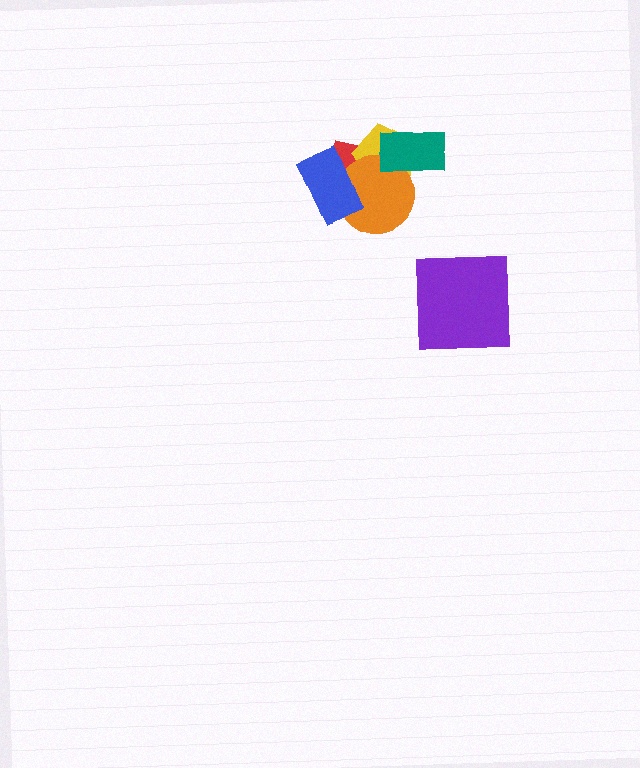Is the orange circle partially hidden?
Yes, it is partially covered by another shape.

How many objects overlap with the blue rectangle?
2 objects overlap with the blue rectangle.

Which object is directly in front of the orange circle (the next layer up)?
The blue rectangle is directly in front of the orange circle.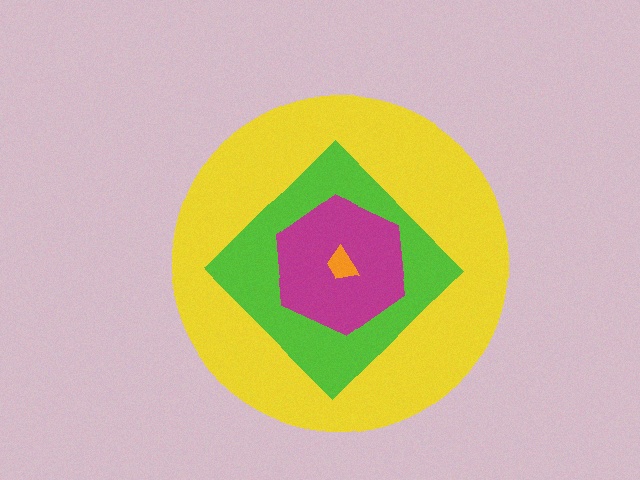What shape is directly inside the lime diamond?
The magenta hexagon.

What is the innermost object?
The orange trapezoid.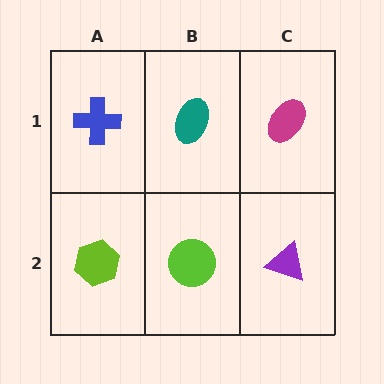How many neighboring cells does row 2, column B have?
3.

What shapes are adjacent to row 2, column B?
A teal ellipse (row 1, column B), a lime hexagon (row 2, column A), a purple triangle (row 2, column C).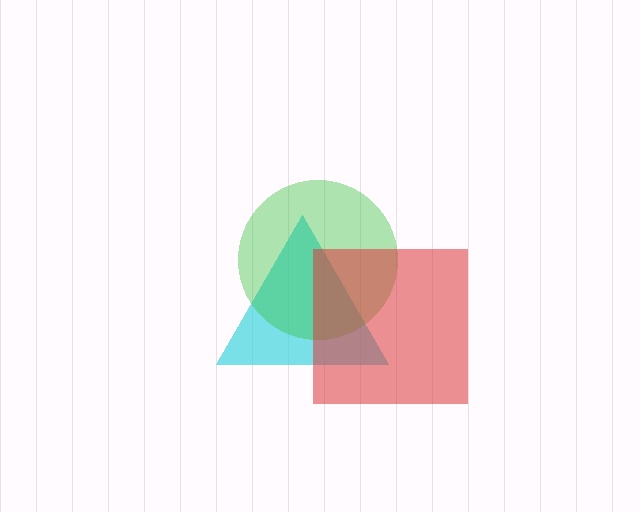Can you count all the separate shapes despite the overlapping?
Yes, there are 3 separate shapes.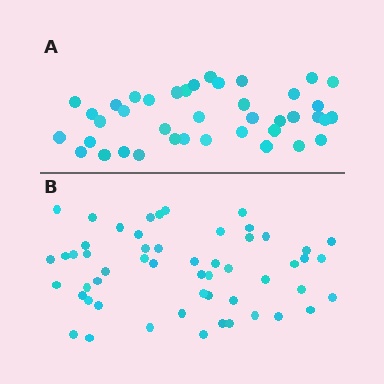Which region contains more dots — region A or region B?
Region B (the bottom region) has more dots.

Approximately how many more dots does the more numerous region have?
Region B has approximately 15 more dots than region A.